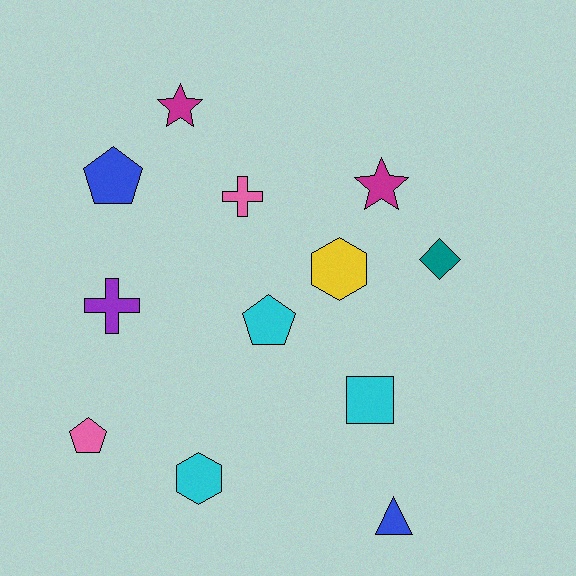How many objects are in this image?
There are 12 objects.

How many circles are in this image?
There are no circles.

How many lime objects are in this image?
There are no lime objects.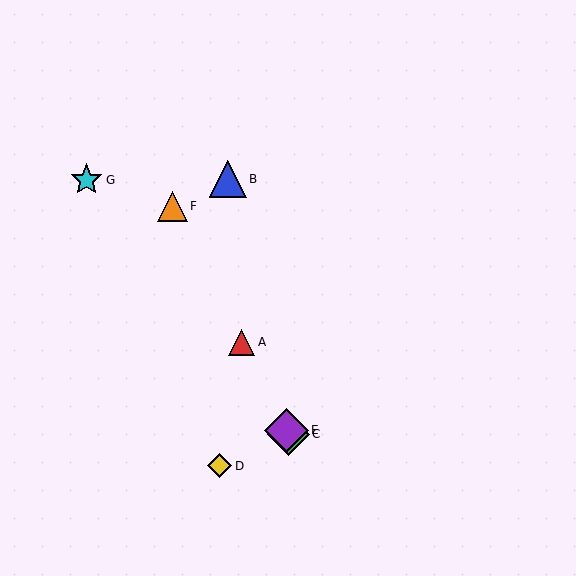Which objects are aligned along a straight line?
Objects A, C, E, F are aligned along a straight line.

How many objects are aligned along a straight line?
4 objects (A, C, E, F) are aligned along a straight line.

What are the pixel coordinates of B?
Object B is at (228, 179).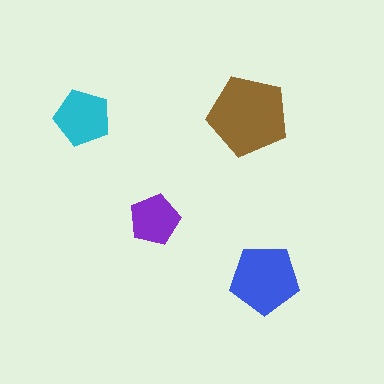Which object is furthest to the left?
The cyan pentagon is leftmost.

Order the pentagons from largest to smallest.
the brown one, the blue one, the cyan one, the purple one.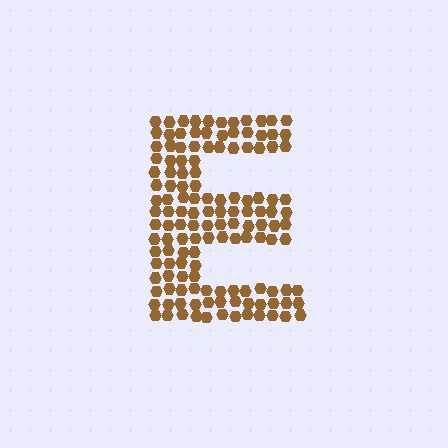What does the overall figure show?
The overall figure shows the letter E.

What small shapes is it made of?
It is made of small hexagons.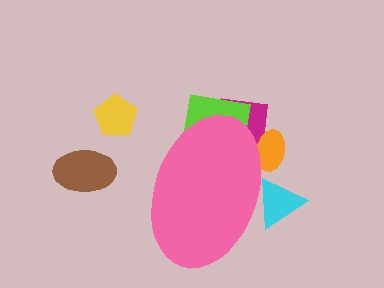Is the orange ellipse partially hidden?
Yes, the orange ellipse is partially hidden behind the pink ellipse.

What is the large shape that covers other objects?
A pink ellipse.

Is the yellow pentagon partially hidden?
No, the yellow pentagon is fully visible.